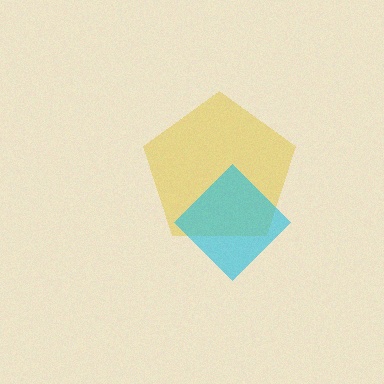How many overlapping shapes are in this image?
There are 2 overlapping shapes in the image.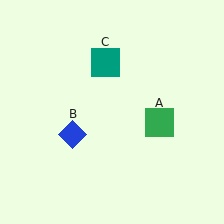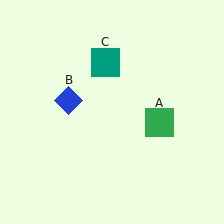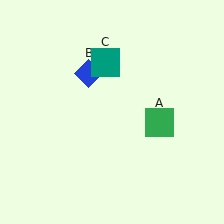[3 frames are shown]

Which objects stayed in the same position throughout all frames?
Green square (object A) and teal square (object C) remained stationary.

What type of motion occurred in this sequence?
The blue diamond (object B) rotated clockwise around the center of the scene.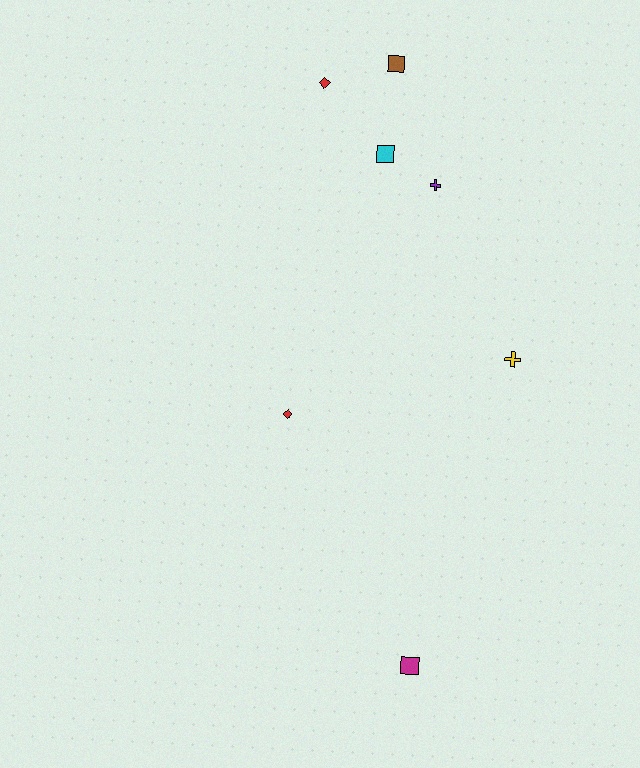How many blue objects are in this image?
There are no blue objects.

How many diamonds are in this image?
There are 2 diamonds.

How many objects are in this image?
There are 7 objects.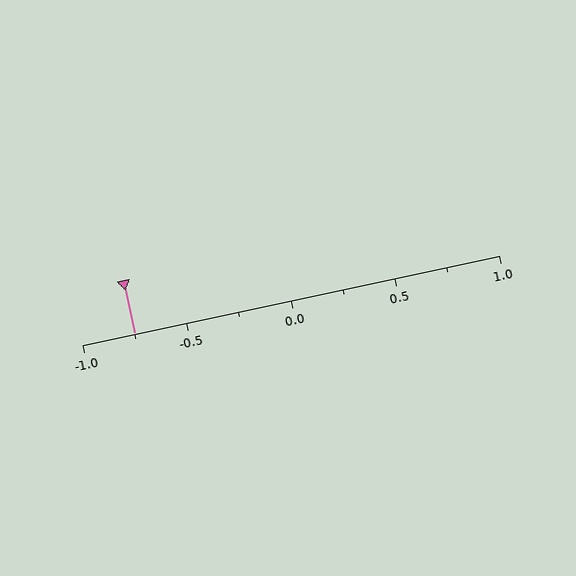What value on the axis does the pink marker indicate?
The marker indicates approximately -0.75.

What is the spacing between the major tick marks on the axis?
The major ticks are spaced 0.5 apart.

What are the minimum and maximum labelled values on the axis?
The axis runs from -1.0 to 1.0.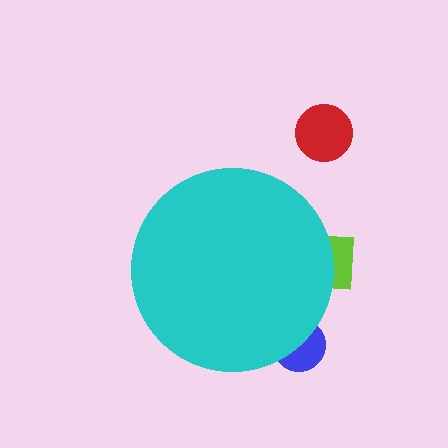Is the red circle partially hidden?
No, the red circle is fully visible.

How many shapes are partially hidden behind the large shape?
2 shapes are partially hidden.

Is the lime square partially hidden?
Yes, the lime square is partially hidden behind the cyan circle.